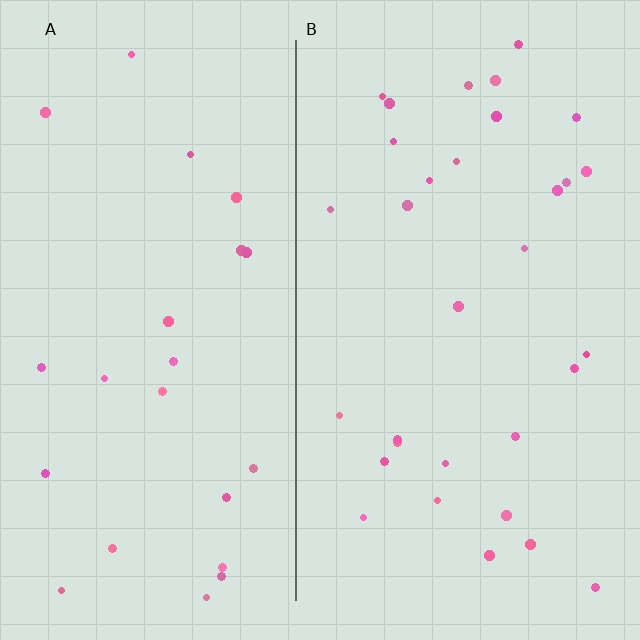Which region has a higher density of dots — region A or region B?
B (the right).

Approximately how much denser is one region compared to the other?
Approximately 1.4× — region B over region A.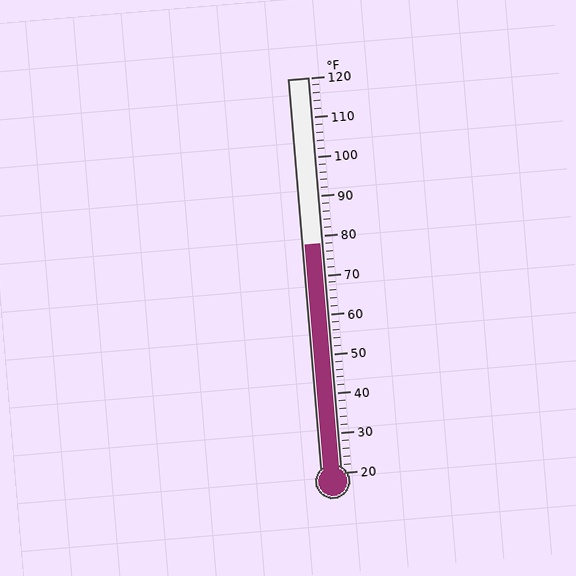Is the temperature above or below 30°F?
The temperature is above 30°F.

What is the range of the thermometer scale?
The thermometer scale ranges from 20°F to 120°F.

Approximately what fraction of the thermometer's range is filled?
The thermometer is filled to approximately 60% of its range.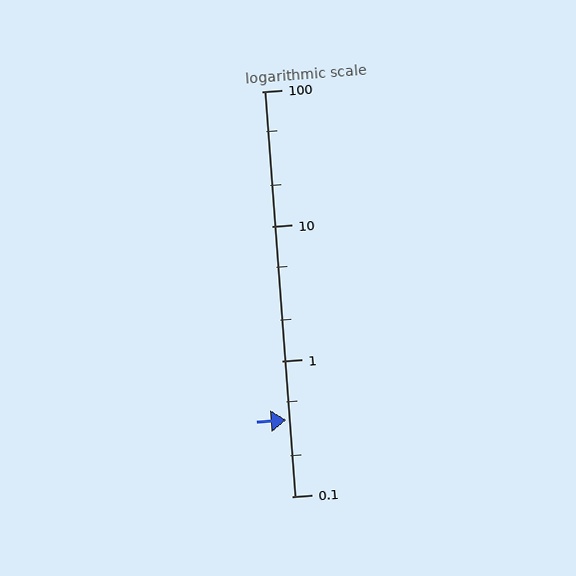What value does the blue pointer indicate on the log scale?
The pointer indicates approximately 0.37.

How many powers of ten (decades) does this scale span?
The scale spans 3 decades, from 0.1 to 100.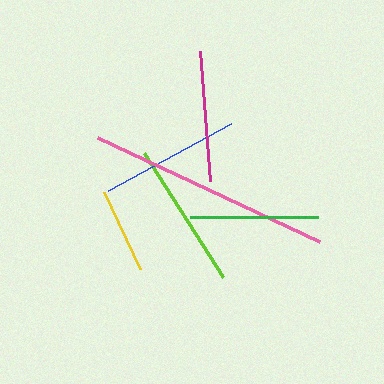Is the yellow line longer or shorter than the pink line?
The pink line is longer than the yellow line.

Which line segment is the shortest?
The yellow line is the shortest at approximately 85 pixels.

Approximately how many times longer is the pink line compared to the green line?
The pink line is approximately 1.9 times the length of the green line.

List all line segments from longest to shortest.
From longest to shortest: pink, lime, blue, magenta, green, yellow.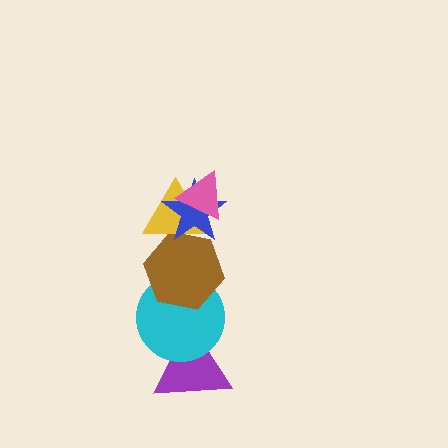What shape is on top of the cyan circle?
The brown hexagon is on top of the cyan circle.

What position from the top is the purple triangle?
The purple triangle is 6th from the top.